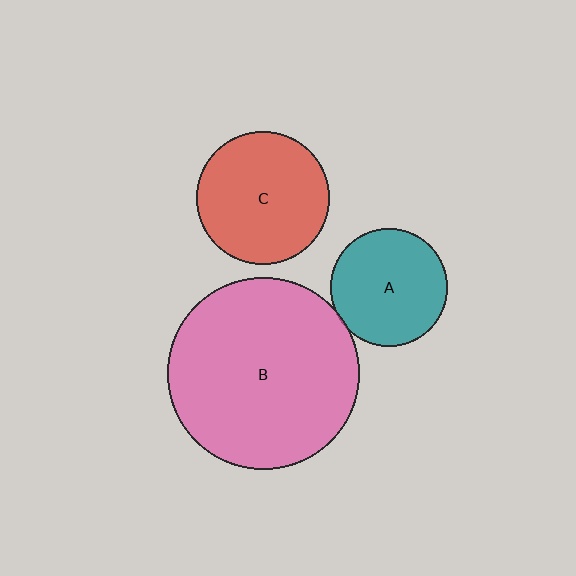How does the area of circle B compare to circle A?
Approximately 2.7 times.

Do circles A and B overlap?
Yes.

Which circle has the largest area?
Circle B (pink).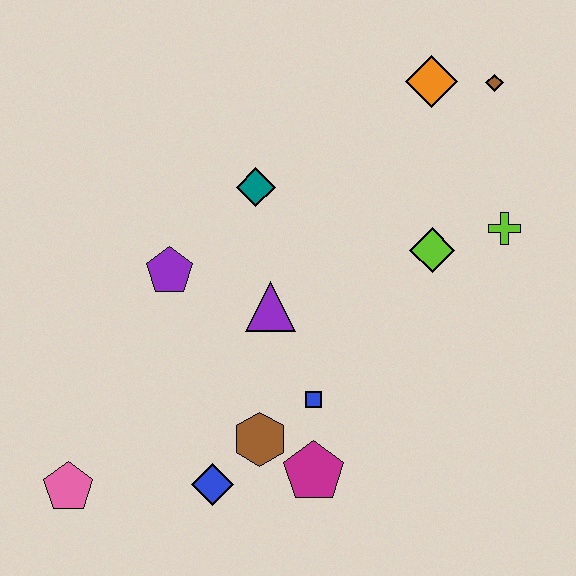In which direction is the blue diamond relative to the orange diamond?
The blue diamond is below the orange diamond.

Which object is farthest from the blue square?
The brown diamond is farthest from the blue square.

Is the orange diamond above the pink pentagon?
Yes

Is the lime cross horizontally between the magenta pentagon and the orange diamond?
No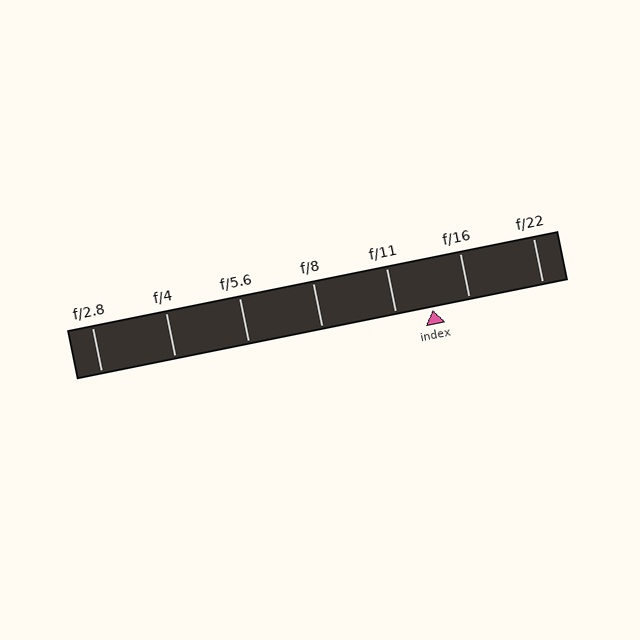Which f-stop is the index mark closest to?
The index mark is closest to f/16.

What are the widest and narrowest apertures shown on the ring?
The widest aperture shown is f/2.8 and the narrowest is f/22.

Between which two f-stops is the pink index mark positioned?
The index mark is between f/11 and f/16.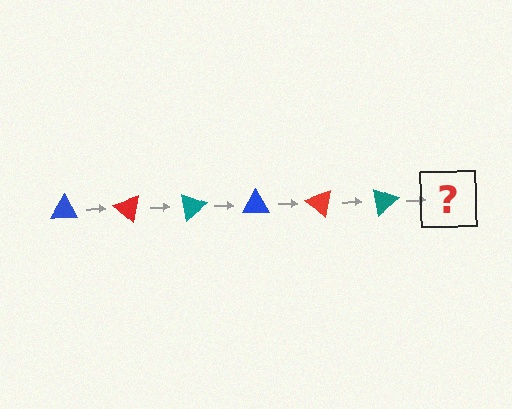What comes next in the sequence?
The next element should be a blue triangle, rotated 240 degrees from the start.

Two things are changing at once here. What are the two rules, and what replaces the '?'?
The two rules are that it rotates 40 degrees each step and the color cycles through blue, red, and teal. The '?' should be a blue triangle, rotated 240 degrees from the start.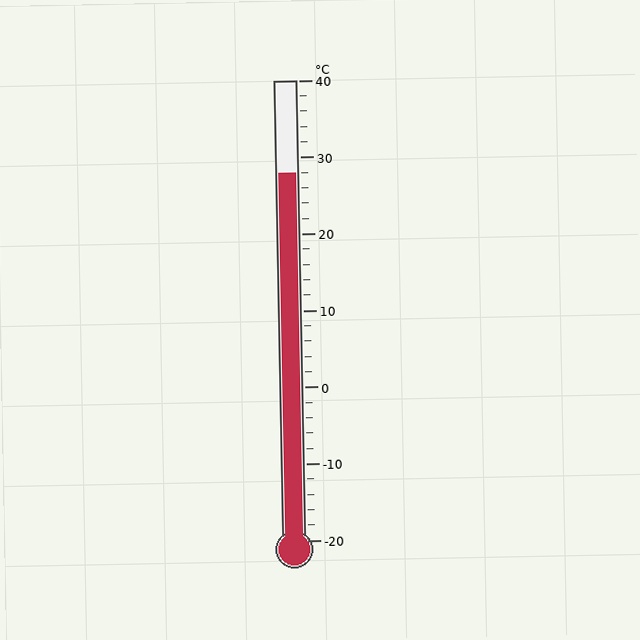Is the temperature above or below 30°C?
The temperature is below 30°C.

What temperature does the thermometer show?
The thermometer shows approximately 28°C.